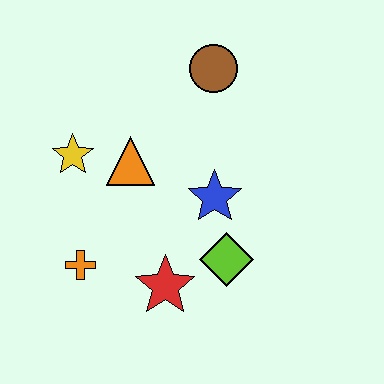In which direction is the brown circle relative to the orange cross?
The brown circle is above the orange cross.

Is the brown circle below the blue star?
No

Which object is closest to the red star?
The lime diamond is closest to the red star.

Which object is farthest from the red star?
The brown circle is farthest from the red star.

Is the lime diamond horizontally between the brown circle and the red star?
No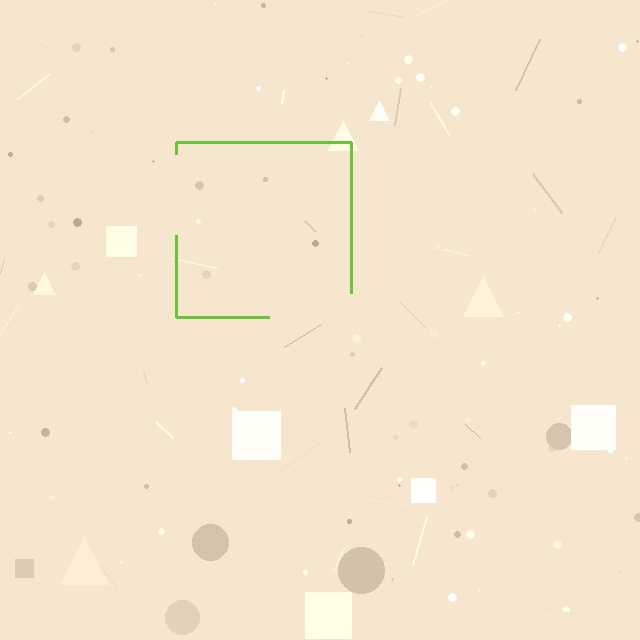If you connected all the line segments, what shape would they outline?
They would outline a square.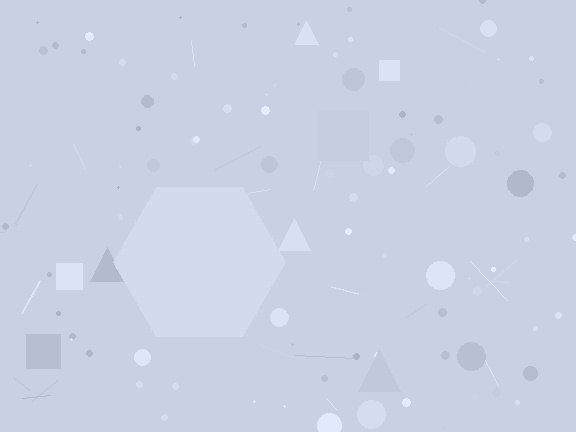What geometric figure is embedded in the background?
A hexagon is embedded in the background.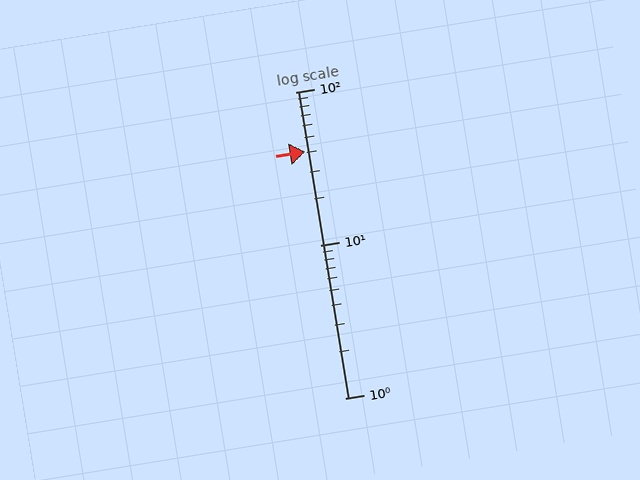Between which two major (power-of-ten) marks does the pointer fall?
The pointer is between 10 and 100.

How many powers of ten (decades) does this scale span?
The scale spans 2 decades, from 1 to 100.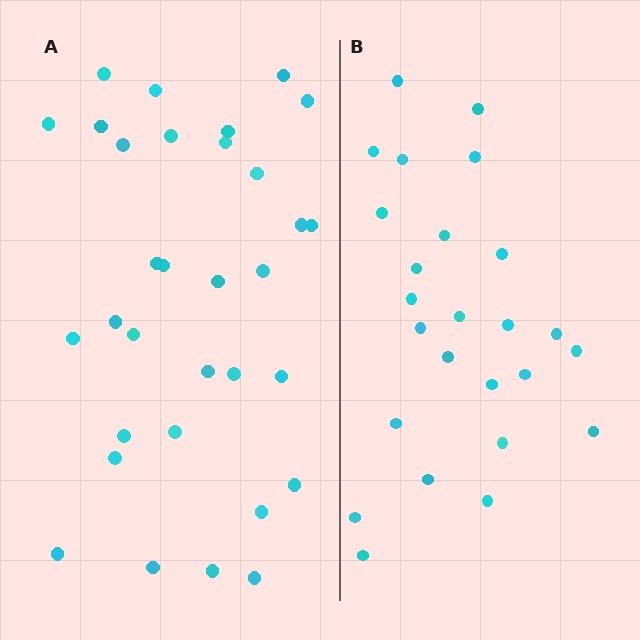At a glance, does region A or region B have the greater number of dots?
Region A (the left region) has more dots.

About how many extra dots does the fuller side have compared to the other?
Region A has roughly 8 or so more dots than region B.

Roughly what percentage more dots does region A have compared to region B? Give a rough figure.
About 30% more.